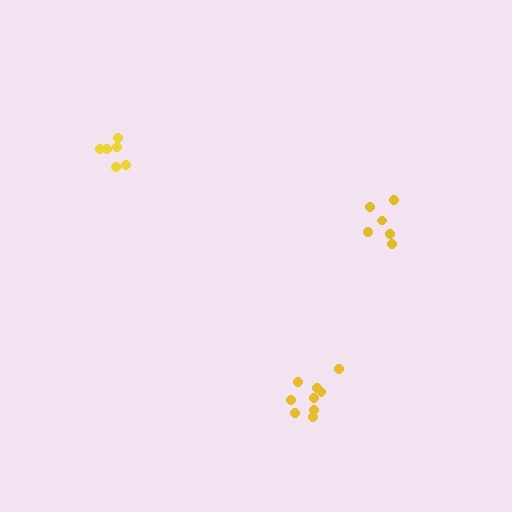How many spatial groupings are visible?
There are 3 spatial groupings.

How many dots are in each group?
Group 1: 9 dots, Group 2: 6 dots, Group 3: 6 dots (21 total).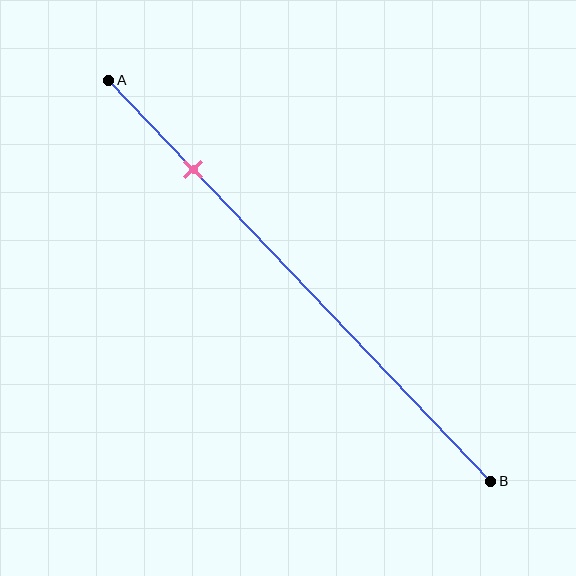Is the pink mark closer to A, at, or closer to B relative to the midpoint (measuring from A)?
The pink mark is closer to point A than the midpoint of segment AB.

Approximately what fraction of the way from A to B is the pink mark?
The pink mark is approximately 20% of the way from A to B.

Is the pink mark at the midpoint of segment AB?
No, the mark is at about 20% from A, not at the 50% midpoint.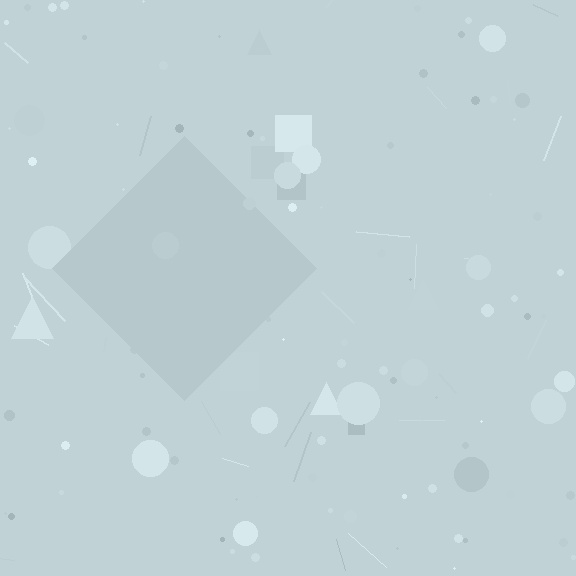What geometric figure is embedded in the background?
A diamond is embedded in the background.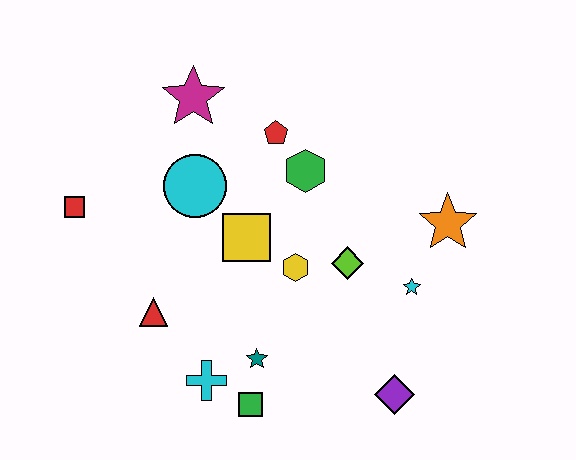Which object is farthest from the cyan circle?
The purple diamond is farthest from the cyan circle.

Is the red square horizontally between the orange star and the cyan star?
No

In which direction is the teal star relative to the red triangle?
The teal star is to the right of the red triangle.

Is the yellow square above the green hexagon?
No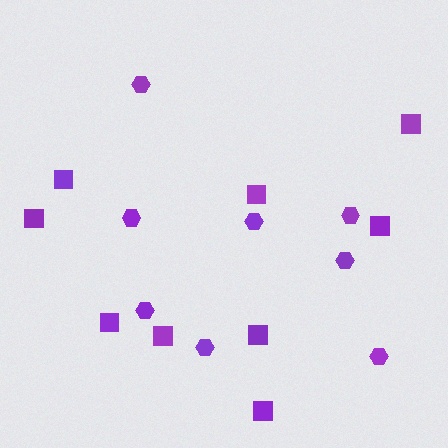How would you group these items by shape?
There are 2 groups: one group of squares (9) and one group of hexagons (8).